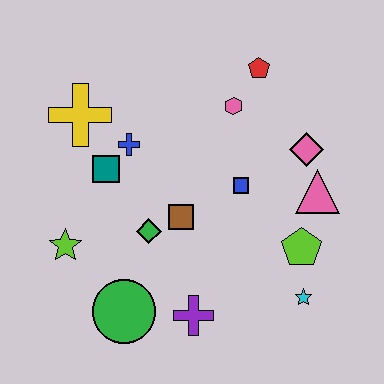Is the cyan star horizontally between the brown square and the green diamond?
No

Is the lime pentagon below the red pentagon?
Yes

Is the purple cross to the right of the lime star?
Yes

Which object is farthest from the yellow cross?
The cyan star is farthest from the yellow cross.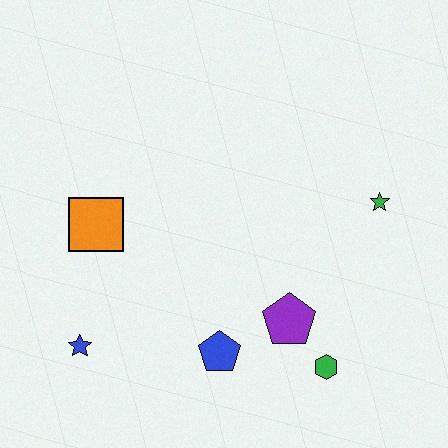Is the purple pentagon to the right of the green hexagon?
No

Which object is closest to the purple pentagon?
The green hexagon is closest to the purple pentagon.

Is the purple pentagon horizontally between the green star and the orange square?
Yes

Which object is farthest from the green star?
The blue star is farthest from the green star.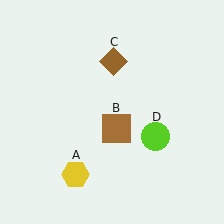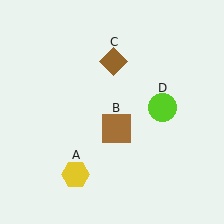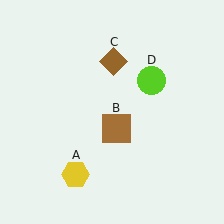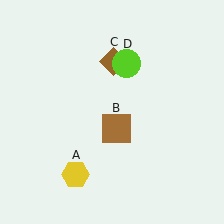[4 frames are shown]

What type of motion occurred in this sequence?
The lime circle (object D) rotated counterclockwise around the center of the scene.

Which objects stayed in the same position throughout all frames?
Yellow hexagon (object A) and brown square (object B) and brown diamond (object C) remained stationary.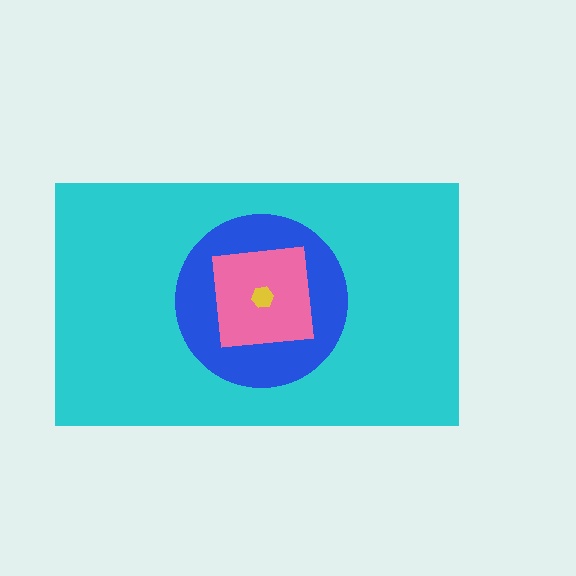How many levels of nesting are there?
4.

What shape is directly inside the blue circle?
The pink square.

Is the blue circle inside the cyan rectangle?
Yes.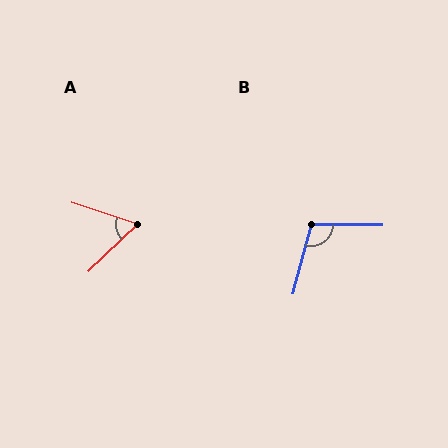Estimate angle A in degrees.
Approximately 62 degrees.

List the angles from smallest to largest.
A (62°), B (105°).